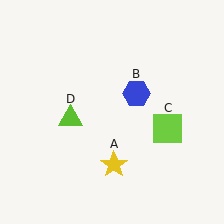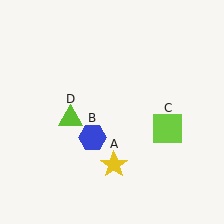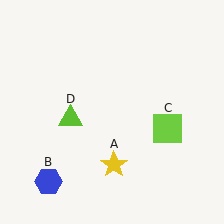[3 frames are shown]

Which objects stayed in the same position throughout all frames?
Yellow star (object A) and lime square (object C) and lime triangle (object D) remained stationary.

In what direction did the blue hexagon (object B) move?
The blue hexagon (object B) moved down and to the left.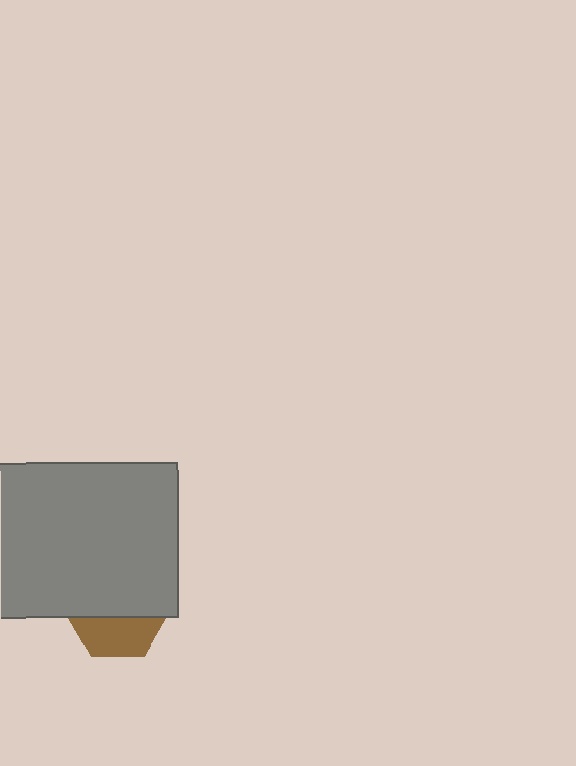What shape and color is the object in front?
The object in front is a gray rectangle.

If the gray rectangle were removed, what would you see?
You would see the complete brown hexagon.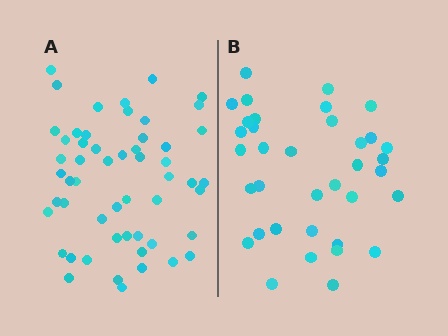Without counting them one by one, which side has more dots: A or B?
Region A (the left region) has more dots.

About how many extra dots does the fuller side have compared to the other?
Region A has approximately 20 more dots than region B.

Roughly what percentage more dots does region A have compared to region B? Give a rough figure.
About 50% more.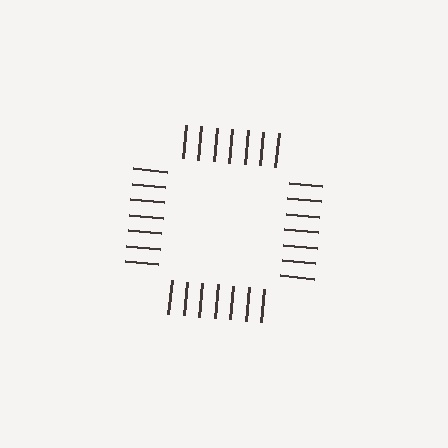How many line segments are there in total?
28 — 7 along each of the 4 edges.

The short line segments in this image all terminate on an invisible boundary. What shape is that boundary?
An illusory square — the line segments terminate on its edges but no continuous stroke is drawn.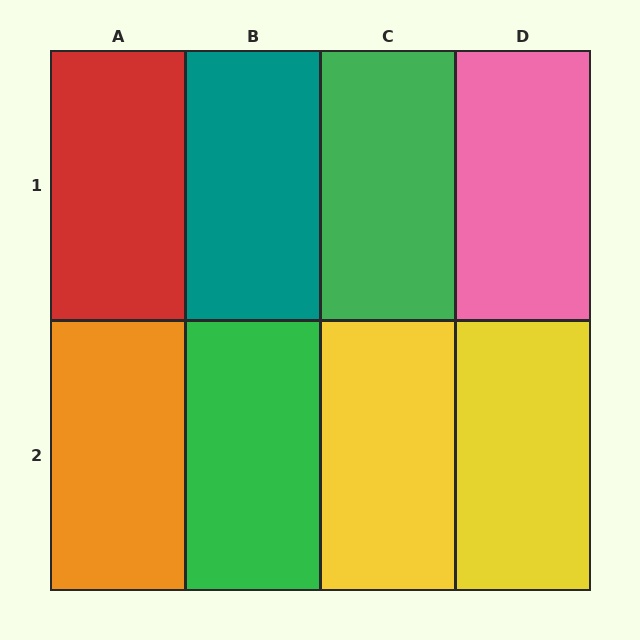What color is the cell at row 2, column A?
Orange.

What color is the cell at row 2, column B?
Green.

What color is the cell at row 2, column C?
Yellow.